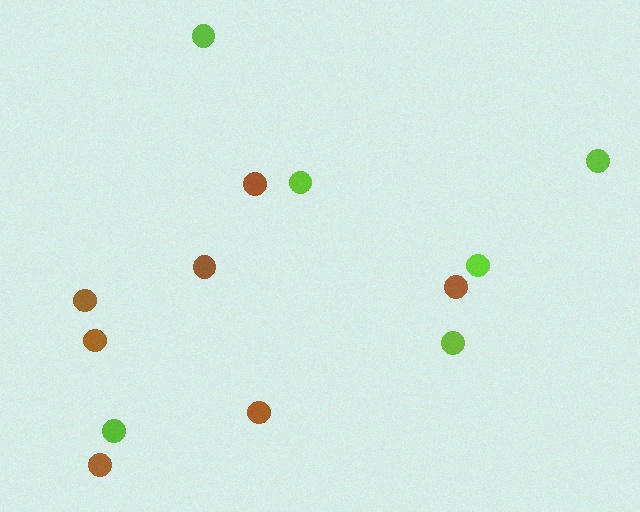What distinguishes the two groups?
There are 2 groups: one group of lime circles (6) and one group of brown circles (7).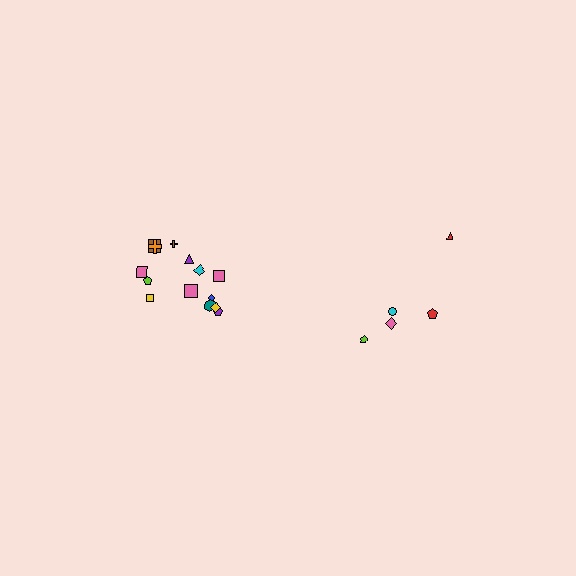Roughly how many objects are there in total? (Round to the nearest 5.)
Roughly 20 objects in total.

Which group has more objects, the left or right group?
The left group.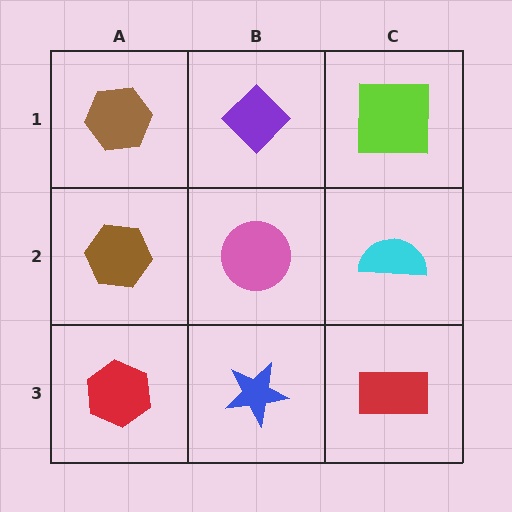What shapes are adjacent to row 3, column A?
A brown hexagon (row 2, column A), a blue star (row 3, column B).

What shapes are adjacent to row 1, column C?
A cyan semicircle (row 2, column C), a purple diamond (row 1, column B).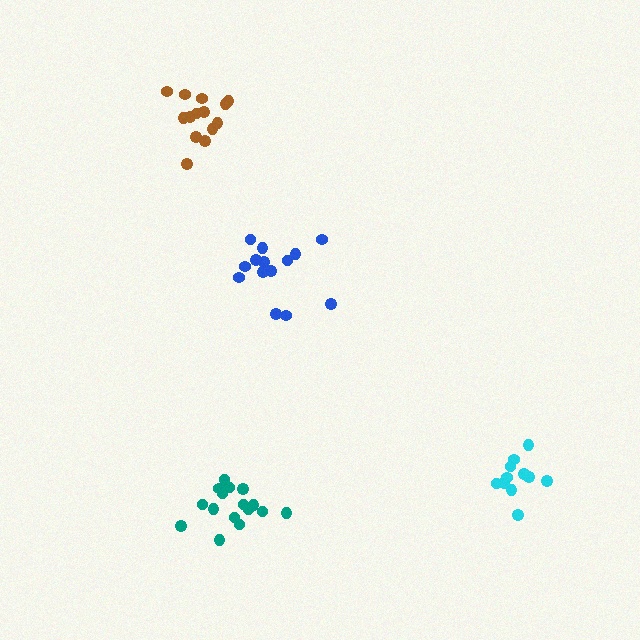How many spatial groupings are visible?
There are 4 spatial groupings.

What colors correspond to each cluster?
The clusters are colored: brown, cyan, teal, blue.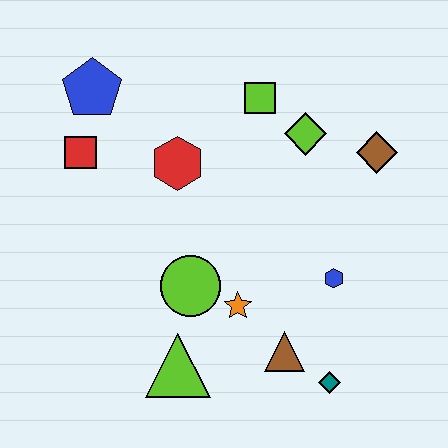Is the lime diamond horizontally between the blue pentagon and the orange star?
No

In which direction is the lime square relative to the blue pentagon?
The lime square is to the right of the blue pentagon.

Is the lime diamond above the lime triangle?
Yes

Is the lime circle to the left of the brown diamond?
Yes